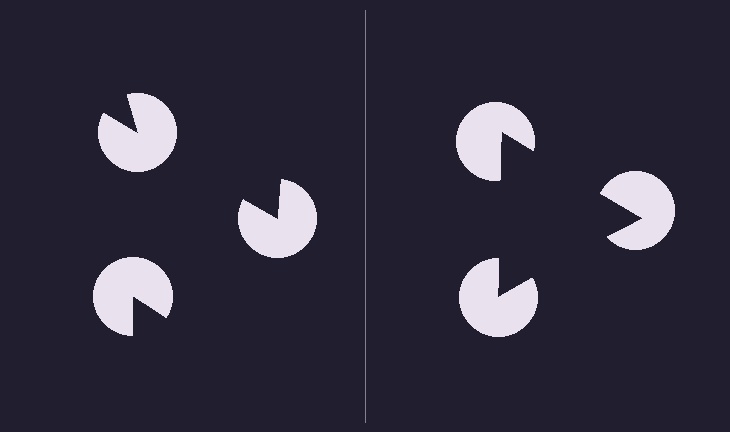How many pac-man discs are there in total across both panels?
6 — 3 on each side.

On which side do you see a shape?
An illusory triangle appears on the right side. On the left side the wedge cuts are rotated, so no coherent shape forms.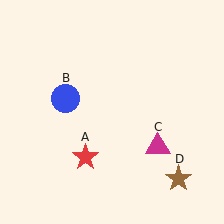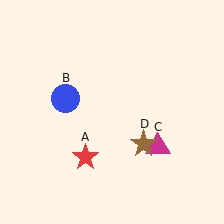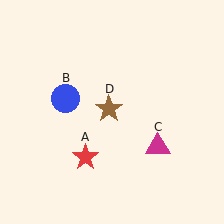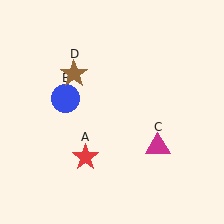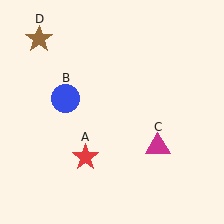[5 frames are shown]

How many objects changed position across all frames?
1 object changed position: brown star (object D).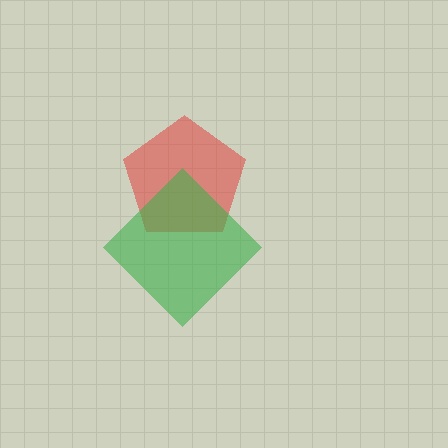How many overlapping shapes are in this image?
There are 2 overlapping shapes in the image.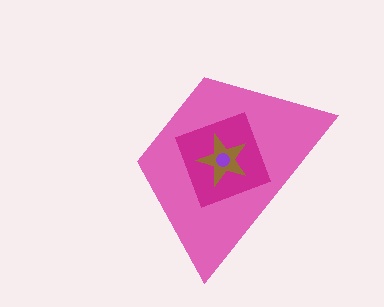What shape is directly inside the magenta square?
The brown star.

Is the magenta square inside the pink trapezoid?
Yes.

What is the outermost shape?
The pink trapezoid.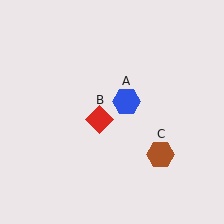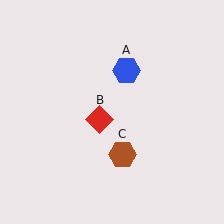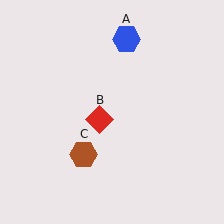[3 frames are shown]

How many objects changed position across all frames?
2 objects changed position: blue hexagon (object A), brown hexagon (object C).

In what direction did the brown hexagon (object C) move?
The brown hexagon (object C) moved left.